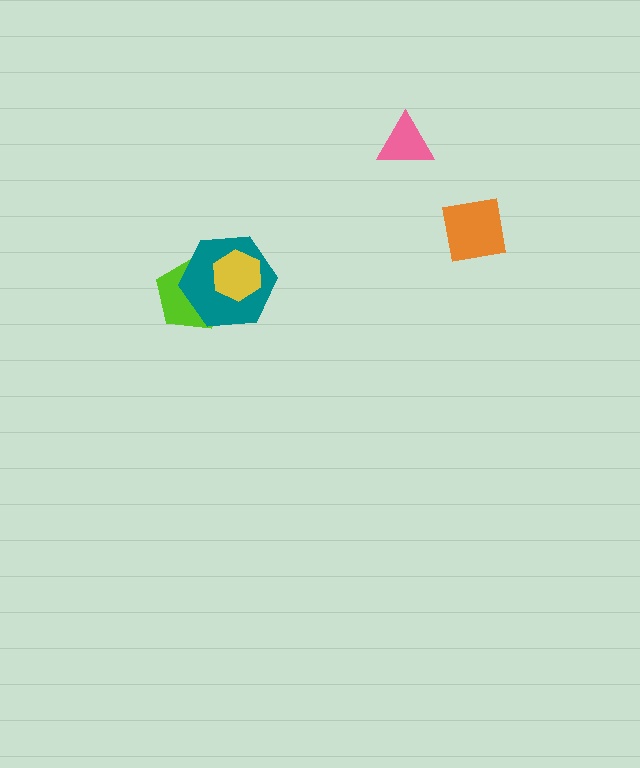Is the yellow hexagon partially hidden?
No, no other shape covers it.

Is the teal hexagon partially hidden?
Yes, it is partially covered by another shape.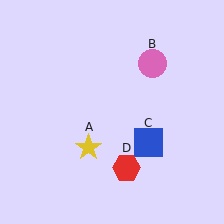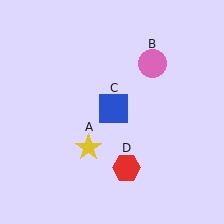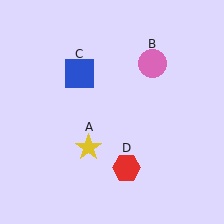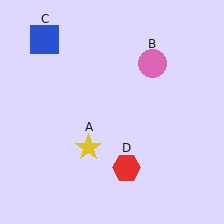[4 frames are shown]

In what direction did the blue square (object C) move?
The blue square (object C) moved up and to the left.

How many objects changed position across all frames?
1 object changed position: blue square (object C).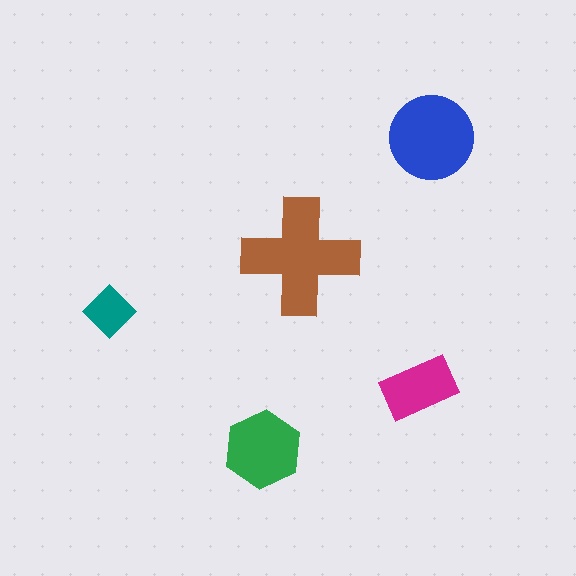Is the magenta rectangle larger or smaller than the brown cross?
Smaller.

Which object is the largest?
The brown cross.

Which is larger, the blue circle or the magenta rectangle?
The blue circle.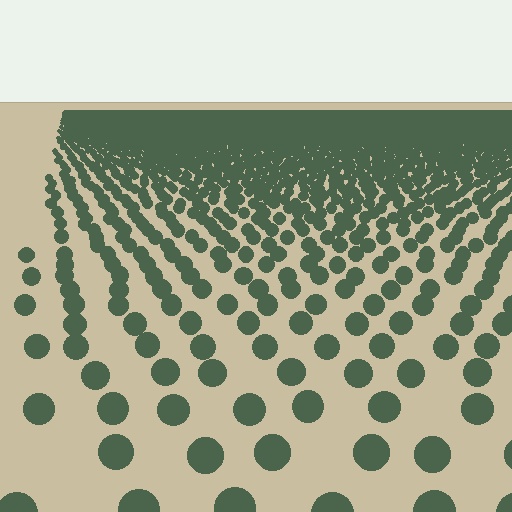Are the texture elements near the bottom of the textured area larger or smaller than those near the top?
Larger. Near the bottom, elements are closer to the viewer and appear at a bigger on-screen size.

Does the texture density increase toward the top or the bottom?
Density increases toward the top.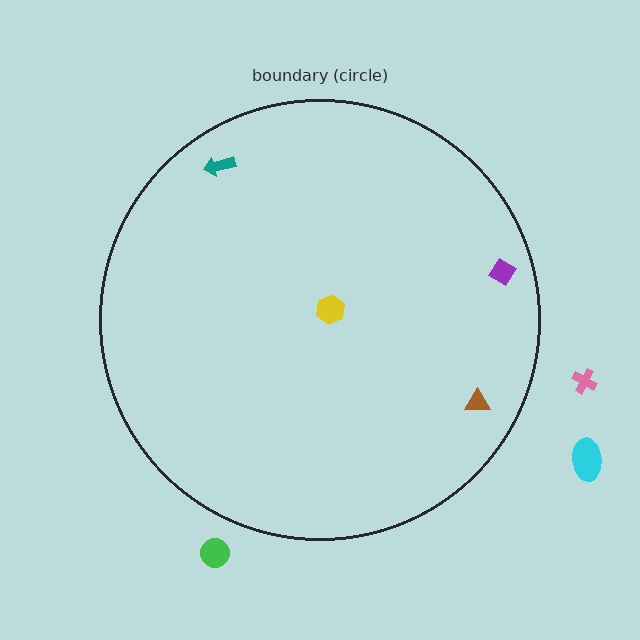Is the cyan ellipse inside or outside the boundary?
Outside.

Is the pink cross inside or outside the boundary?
Outside.